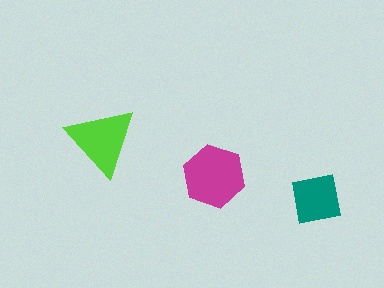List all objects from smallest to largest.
The teal square, the lime triangle, the magenta hexagon.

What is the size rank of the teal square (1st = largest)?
3rd.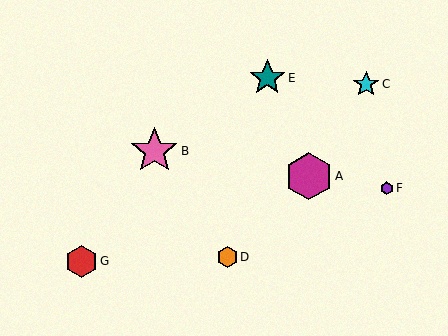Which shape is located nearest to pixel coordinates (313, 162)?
The magenta hexagon (labeled A) at (309, 176) is nearest to that location.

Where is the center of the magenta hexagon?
The center of the magenta hexagon is at (309, 176).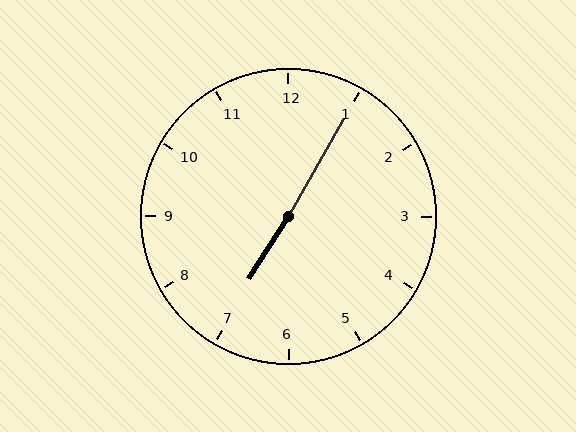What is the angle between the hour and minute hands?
Approximately 178 degrees.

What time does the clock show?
7:05.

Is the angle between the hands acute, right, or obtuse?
It is obtuse.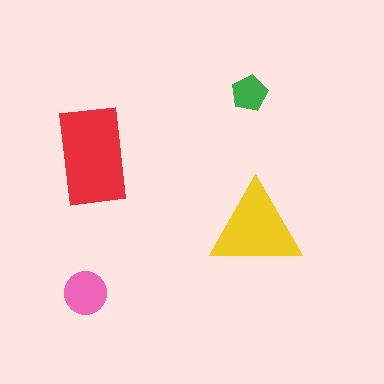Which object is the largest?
The red rectangle.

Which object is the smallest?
The green pentagon.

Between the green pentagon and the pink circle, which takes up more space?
The pink circle.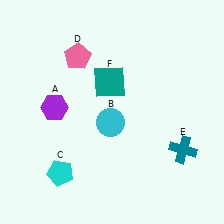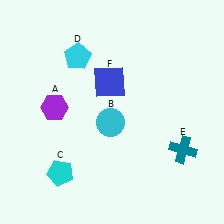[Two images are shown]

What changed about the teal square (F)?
In Image 1, F is teal. In Image 2, it changed to blue.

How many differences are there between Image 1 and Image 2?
There are 2 differences between the two images.